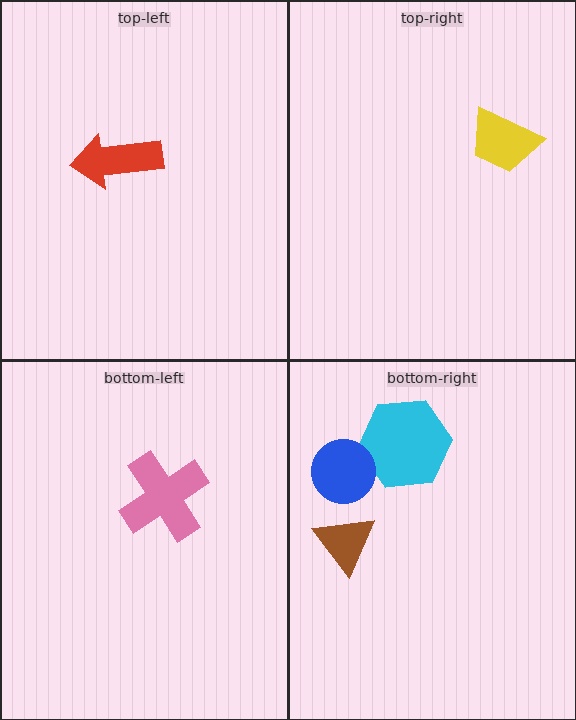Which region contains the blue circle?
The bottom-right region.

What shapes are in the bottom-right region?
The brown triangle, the cyan hexagon, the blue circle.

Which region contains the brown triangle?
The bottom-right region.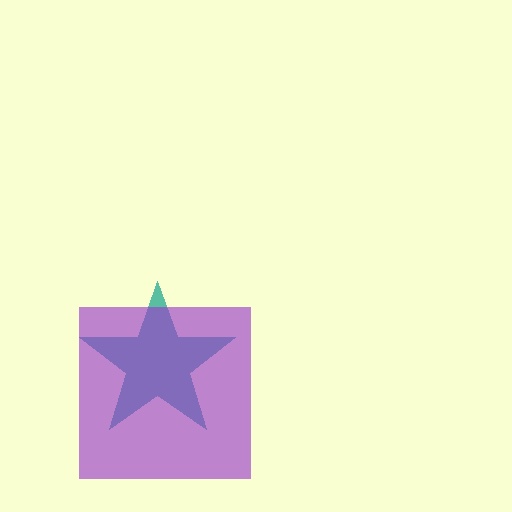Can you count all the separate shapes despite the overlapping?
Yes, there are 2 separate shapes.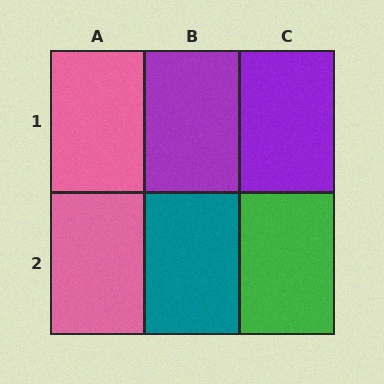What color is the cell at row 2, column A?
Pink.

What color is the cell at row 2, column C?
Green.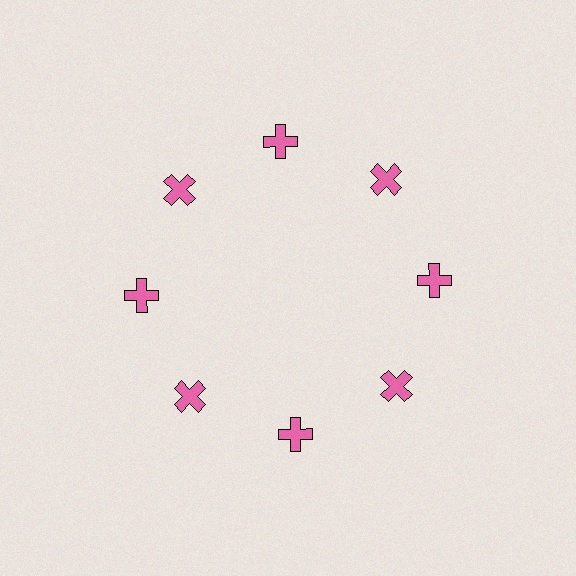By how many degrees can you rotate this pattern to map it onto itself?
The pattern maps onto itself every 45 degrees of rotation.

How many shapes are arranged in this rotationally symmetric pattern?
There are 8 shapes, arranged in 8 groups of 1.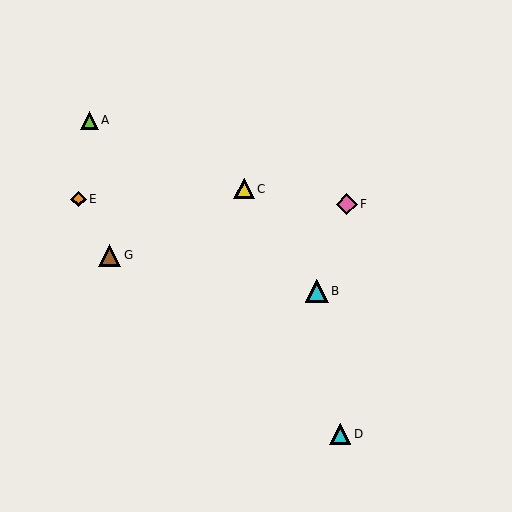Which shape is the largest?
The cyan triangle (labeled B) is the largest.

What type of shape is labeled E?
Shape E is an orange diamond.